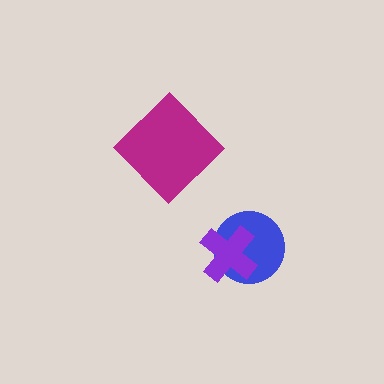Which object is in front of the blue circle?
The purple cross is in front of the blue circle.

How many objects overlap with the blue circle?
1 object overlaps with the blue circle.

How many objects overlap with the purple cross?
1 object overlaps with the purple cross.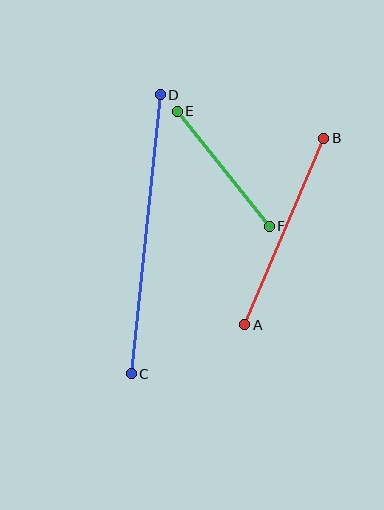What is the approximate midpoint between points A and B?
The midpoint is at approximately (284, 231) pixels.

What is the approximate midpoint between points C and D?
The midpoint is at approximately (146, 234) pixels.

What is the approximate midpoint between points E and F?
The midpoint is at approximately (223, 169) pixels.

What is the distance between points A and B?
The distance is approximately 203 pixels.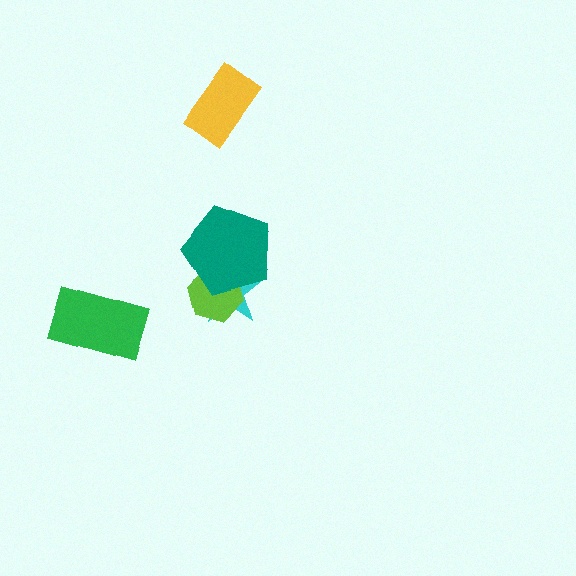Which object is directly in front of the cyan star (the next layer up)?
The lime hexagon is directly in front of the cyan star.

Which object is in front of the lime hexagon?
The teal pentagon is in front of the lime hexagon.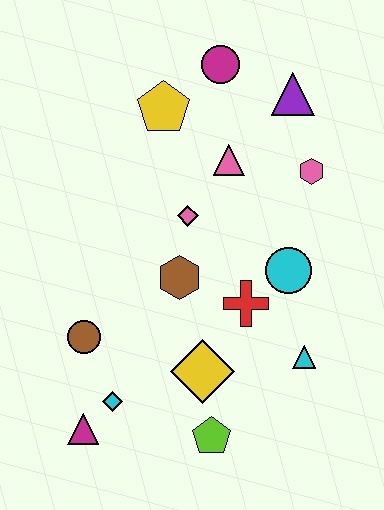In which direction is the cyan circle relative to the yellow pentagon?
The cyan circle is below the yellow pentagon.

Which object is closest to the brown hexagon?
The pink diamond is closest to the brown hexagon.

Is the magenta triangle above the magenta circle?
No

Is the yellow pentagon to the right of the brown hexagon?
No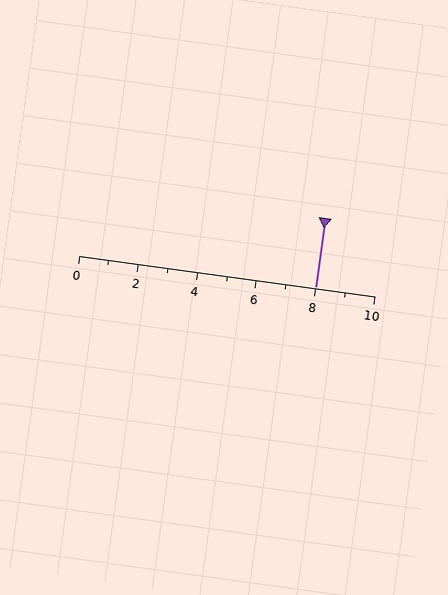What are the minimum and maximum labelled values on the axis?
The axis runs from 0 to 10.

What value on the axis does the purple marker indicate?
The marker indicates approximately 8.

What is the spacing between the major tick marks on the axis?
The major ticks are spaced 2 apart.